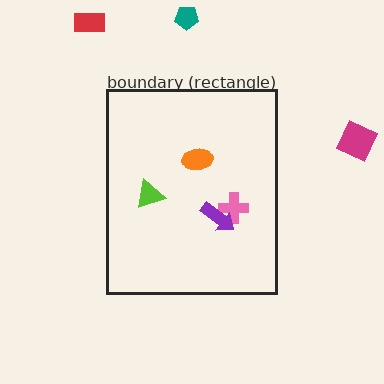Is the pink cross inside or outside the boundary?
Inside.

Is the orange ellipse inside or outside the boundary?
Inside.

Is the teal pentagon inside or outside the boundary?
Outside.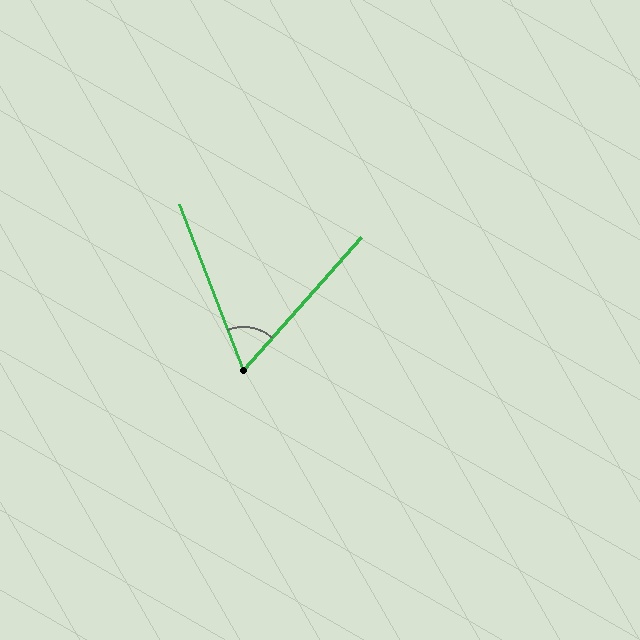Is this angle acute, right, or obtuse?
It is acute.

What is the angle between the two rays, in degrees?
Approximately 63 degrees.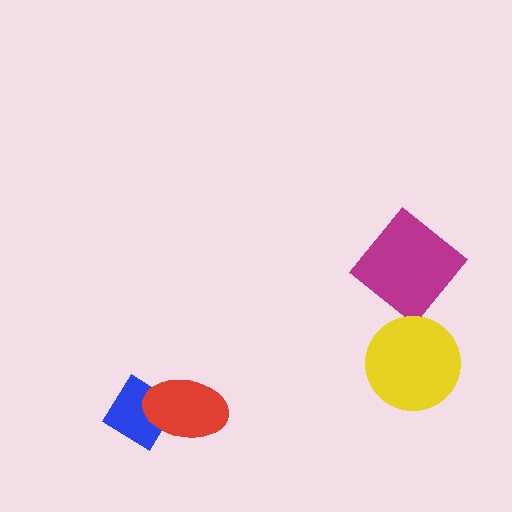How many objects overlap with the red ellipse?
1 object overlaps with the red ellipse.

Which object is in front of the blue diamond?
The red ellipse is in front of the blue diamond.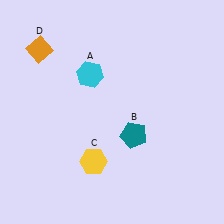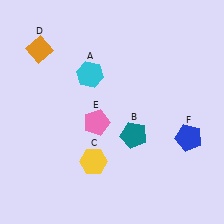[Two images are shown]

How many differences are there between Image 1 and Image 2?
There are 2 differences between the two images.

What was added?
A pink pentagon (E), a blue pentagon (F) were added in Image 2.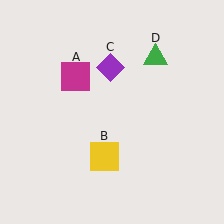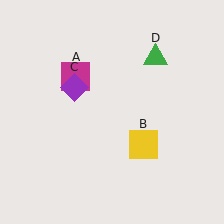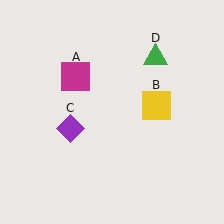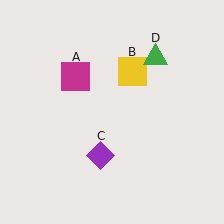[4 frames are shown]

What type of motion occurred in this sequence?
The yellow square (object B), purple diamond (object C) rotated counterclockwise around the center of the scene.